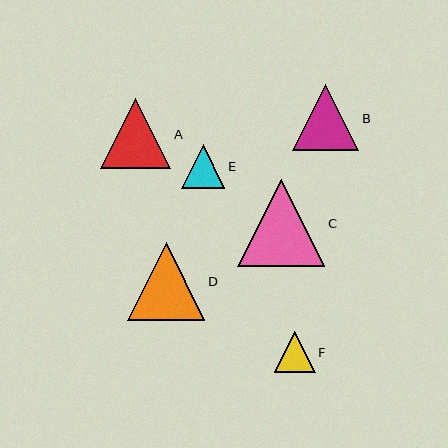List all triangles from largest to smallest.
From largest to smallest: C, D, A, B, E, F.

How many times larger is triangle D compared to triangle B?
Triangle D is approximately 1.2 times the size of triangle B.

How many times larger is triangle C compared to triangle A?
Triangle C is approximately 1.2 times the size of triangle A.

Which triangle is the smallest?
Triangle F is the smallest with a size of approximately 41 pixels.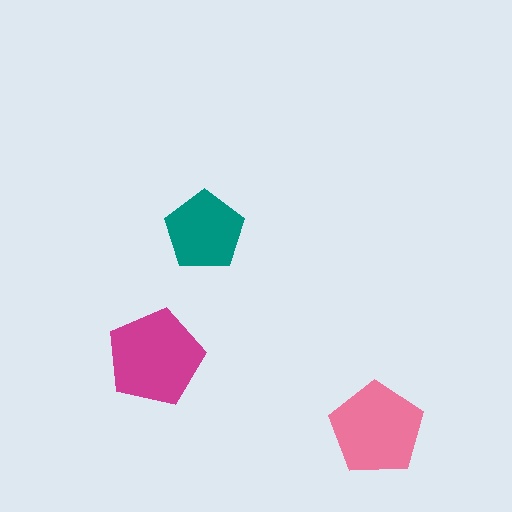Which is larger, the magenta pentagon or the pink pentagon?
The magenta one.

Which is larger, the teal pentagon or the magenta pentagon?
The magenta one.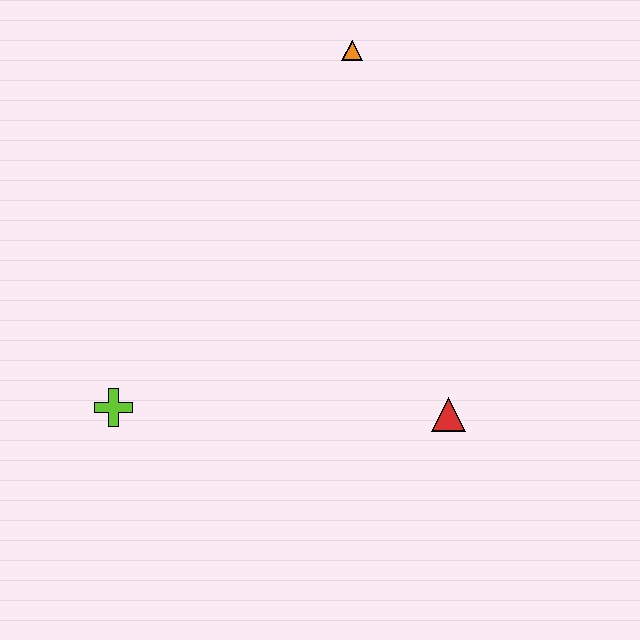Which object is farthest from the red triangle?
The orange triangle is farthest from the red triangle.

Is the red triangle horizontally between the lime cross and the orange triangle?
No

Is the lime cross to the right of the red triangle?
No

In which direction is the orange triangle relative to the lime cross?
The orange triangle is above the lime cross.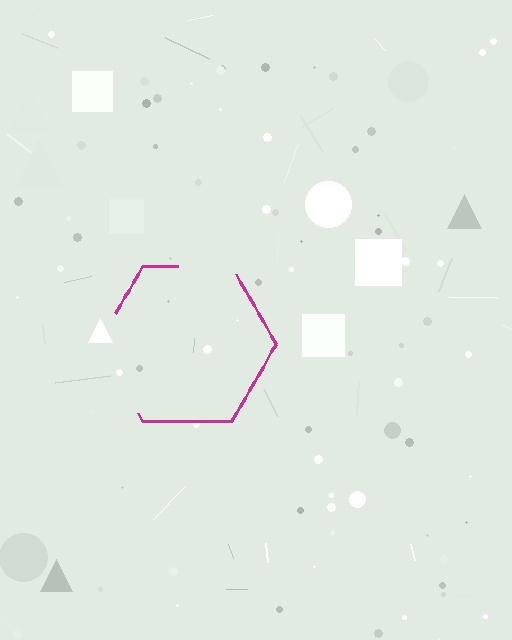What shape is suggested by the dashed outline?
The dashed outline suggests a hexagon.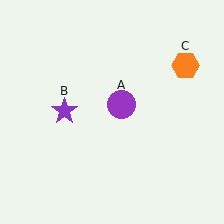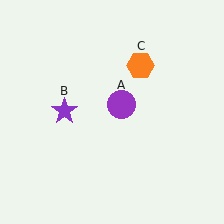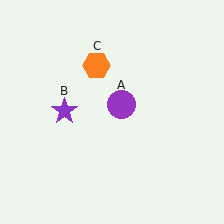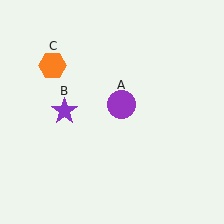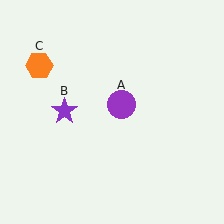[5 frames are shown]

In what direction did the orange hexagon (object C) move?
The orange hexagon (object C) moved left.